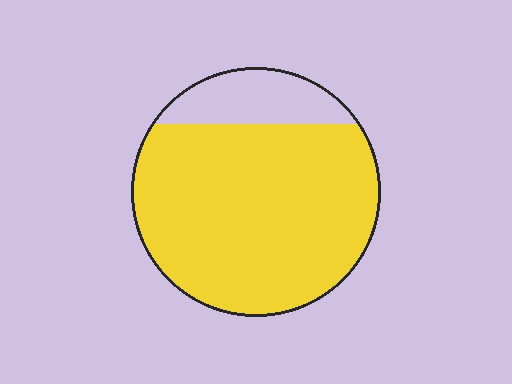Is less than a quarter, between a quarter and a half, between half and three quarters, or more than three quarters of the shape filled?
More than three quarters.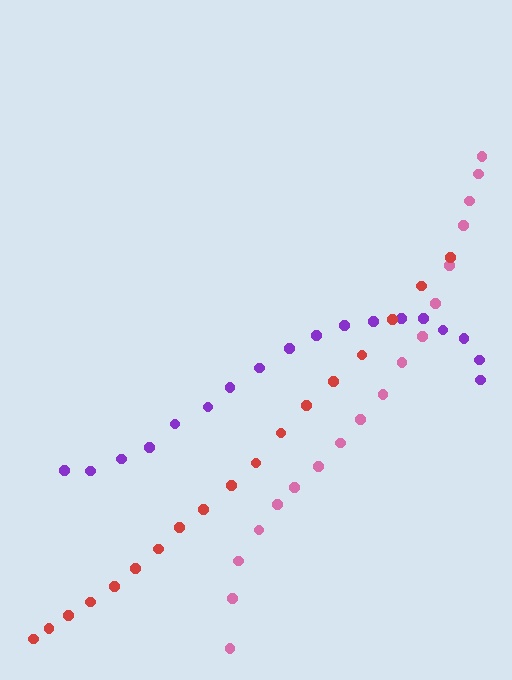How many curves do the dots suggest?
There are 3 distinct paths.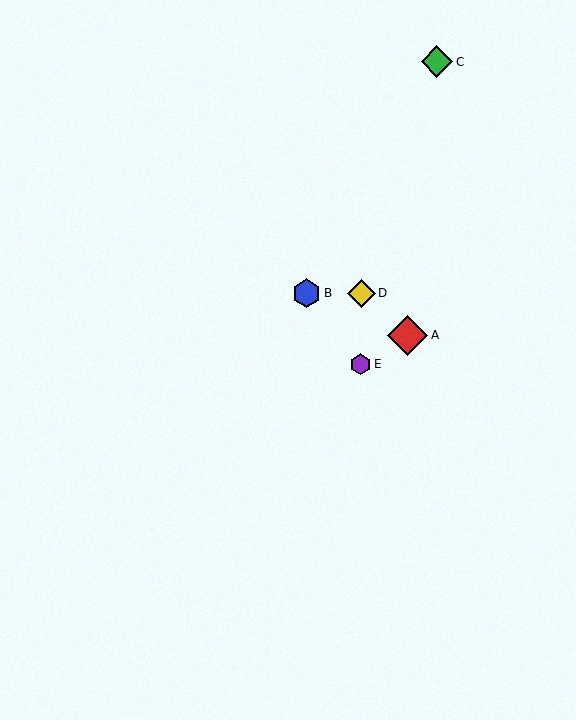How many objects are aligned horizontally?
2 objects (B, D) are aligned horizontally.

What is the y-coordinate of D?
Object D is at y≈293.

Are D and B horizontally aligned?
Yes, both are at y≈293.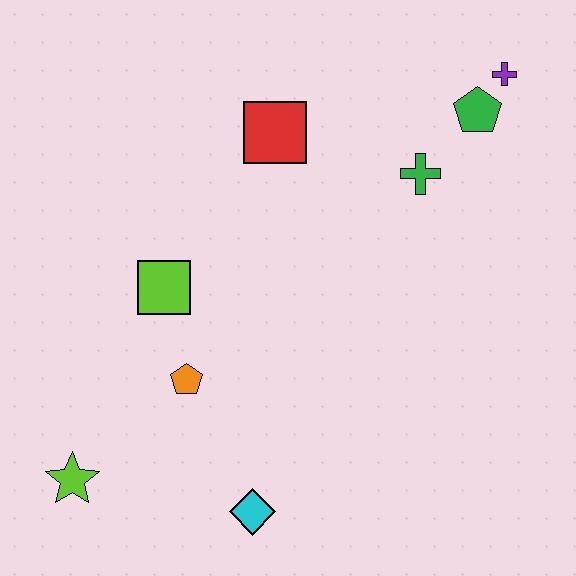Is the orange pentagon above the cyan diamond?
Yes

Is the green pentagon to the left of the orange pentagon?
No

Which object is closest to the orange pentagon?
The lime square is closest to the orange pentagon.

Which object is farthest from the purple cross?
The lime star is farthest from the purple cross.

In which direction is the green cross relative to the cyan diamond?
The green cross is above the cyan diamond.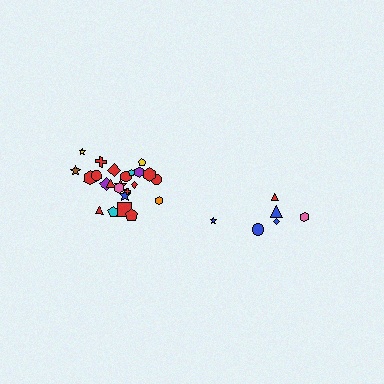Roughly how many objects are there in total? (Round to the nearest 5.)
Roughly 30 objects in total.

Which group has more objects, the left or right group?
The left group.